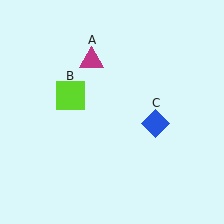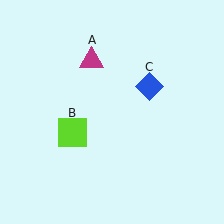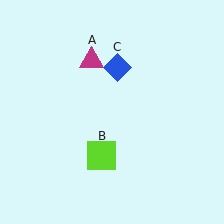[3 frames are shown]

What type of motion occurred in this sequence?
The lime square (object B), blue diamond (object C) rotated counterclockwise around the center of the scene.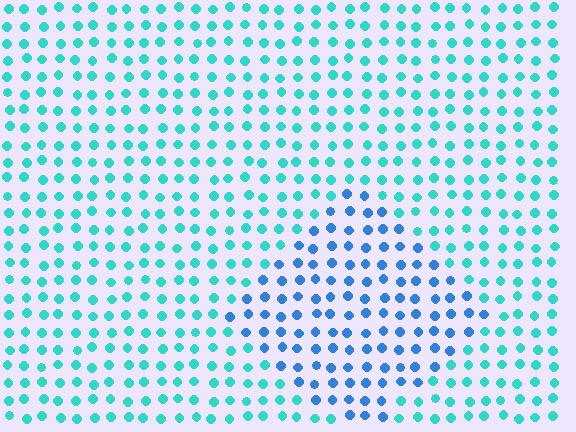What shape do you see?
I see a diamond.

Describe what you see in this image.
The image is filled with small cyan elements in a uniform arrangement. A diamond-shaped region is visible where the elements are tinted to a slightly different hue, forming a subtle color boundary.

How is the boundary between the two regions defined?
The boundary is defined purely by a slight shift in hue (about 37 degrees). Spacing, size, and orientation are identical on both sides.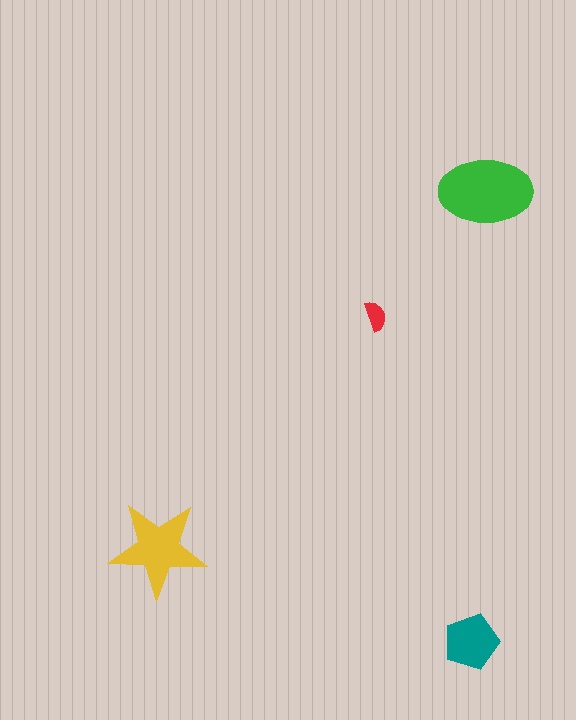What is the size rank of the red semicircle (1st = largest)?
4th.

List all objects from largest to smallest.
The green ellipse, the yellow star, the teal pentagon, the red semicircle.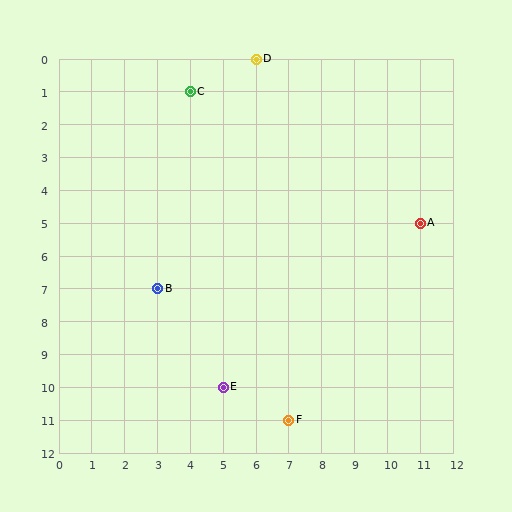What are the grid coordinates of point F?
Point F is at grid coordinates (7, 11).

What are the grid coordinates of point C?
Point C is at grid coordinates (4, 1).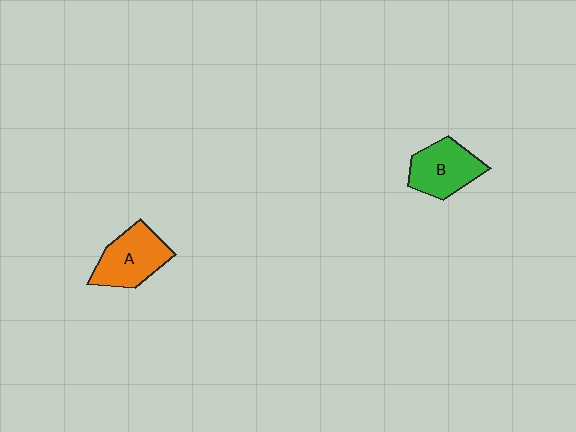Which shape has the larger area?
Shape A (orange).